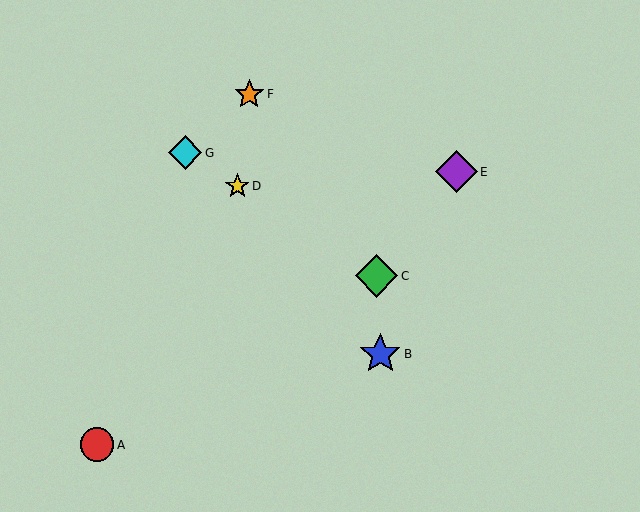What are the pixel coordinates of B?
Object B is at (380, 354).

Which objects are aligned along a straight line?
Objects C, D, G are aligned along a straight line.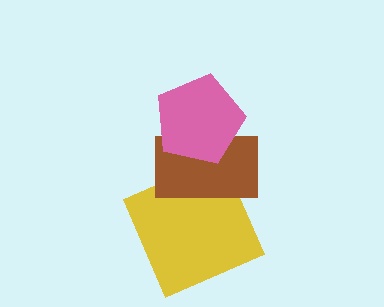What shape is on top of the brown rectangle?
The pink pentagon is on top of the brown rectangle.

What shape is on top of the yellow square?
The brown rectangle is on top of the yellow square.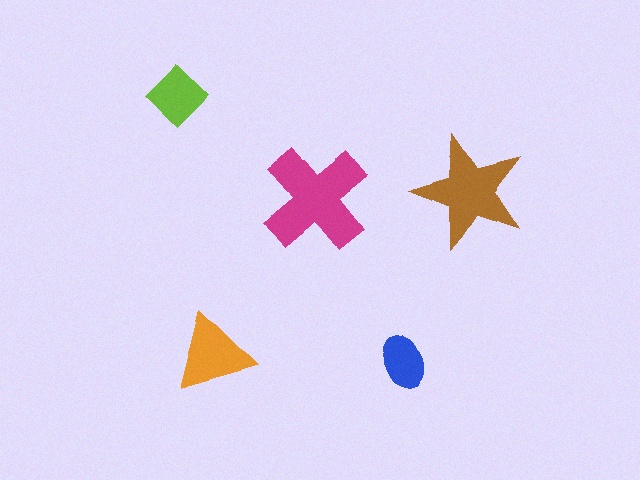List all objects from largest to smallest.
The magenta cross, the brown star, the orange triangle, the lime diamond, the blue ellipse.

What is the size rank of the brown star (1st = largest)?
2nd.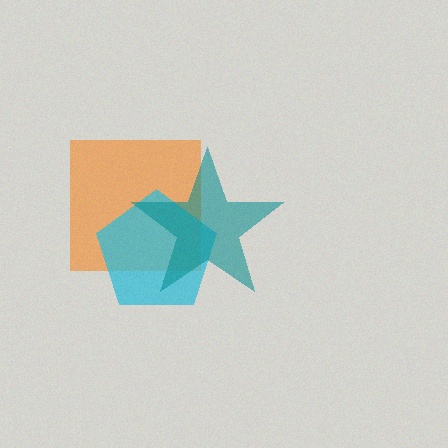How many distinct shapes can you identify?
There are 3 distinct shapes: an orange square, a cyan pentagon, a teal star.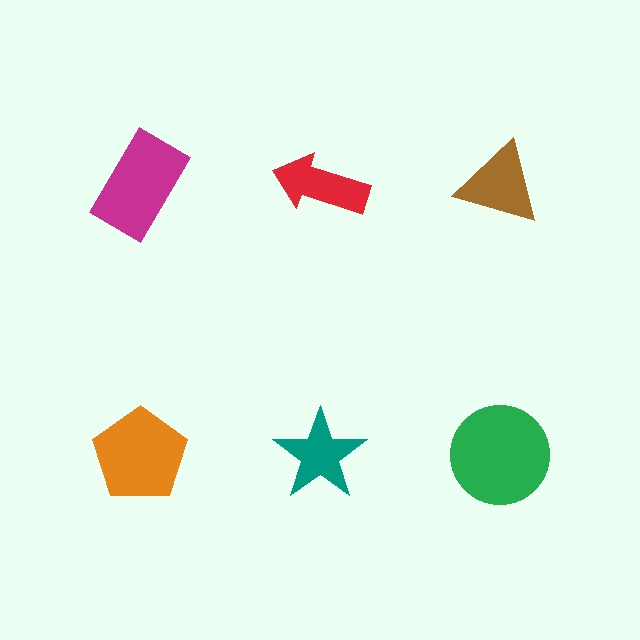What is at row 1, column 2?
A red arrow.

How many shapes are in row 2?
3 shapes.